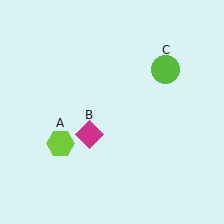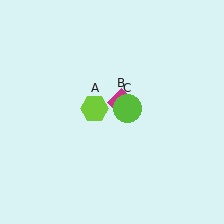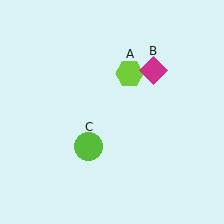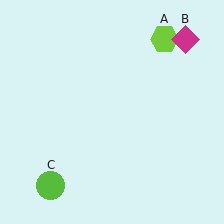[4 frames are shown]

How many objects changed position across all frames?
3 objects changed position: lime hexagon (object A), magenta diamond (object B), lime circle (object C).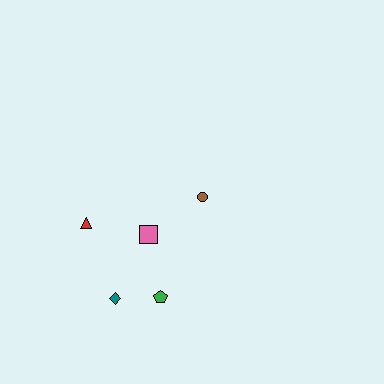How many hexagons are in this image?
There are no hexagons.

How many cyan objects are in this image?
There are no cyan objects.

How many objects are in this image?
There are 5 objects.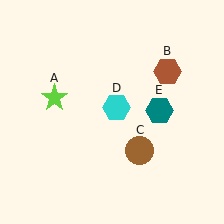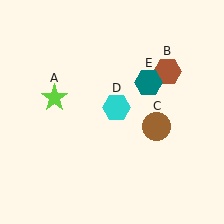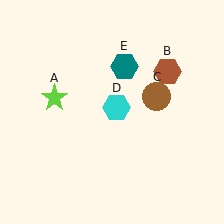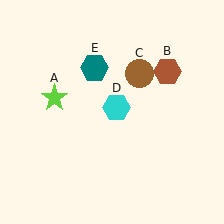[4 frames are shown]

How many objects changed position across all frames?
2 objects changed position: brown circle (object C), teal hexagon (object E).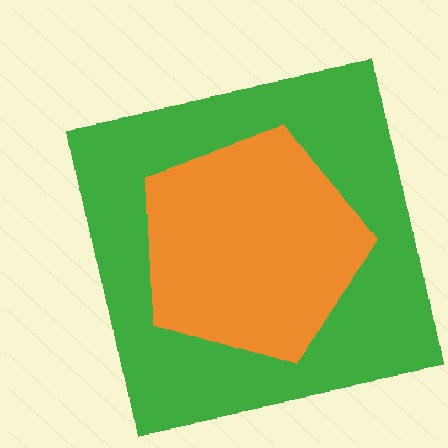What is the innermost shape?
The orange pentagon.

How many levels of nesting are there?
2.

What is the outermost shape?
The green square.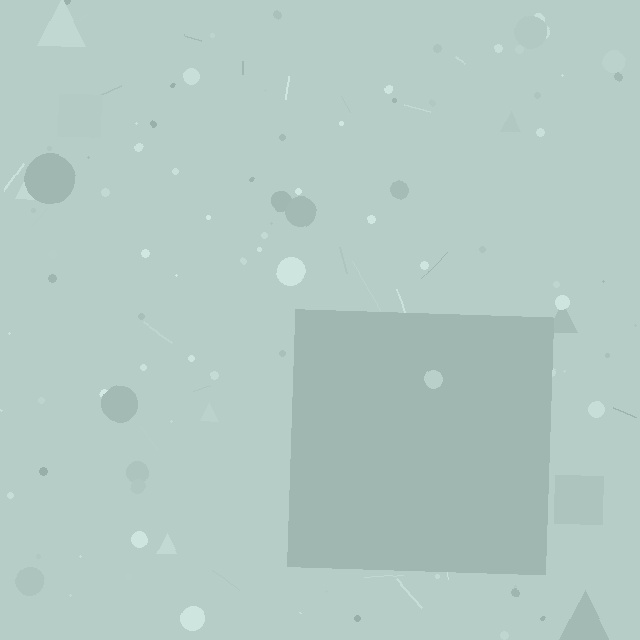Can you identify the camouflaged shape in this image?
The camouflaged shape is a square.